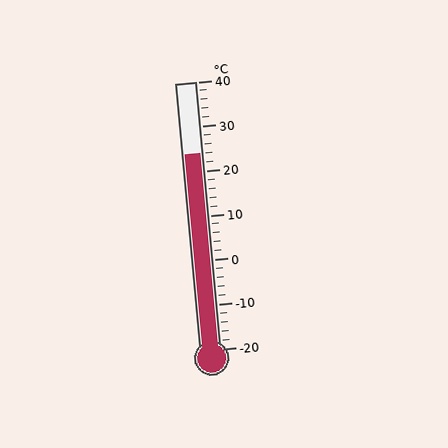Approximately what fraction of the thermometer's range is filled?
The thermometer is filled to approximately 75% of its range.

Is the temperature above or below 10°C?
The temperature is above 10°C.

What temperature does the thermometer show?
The thermometer shows approximately 24°C.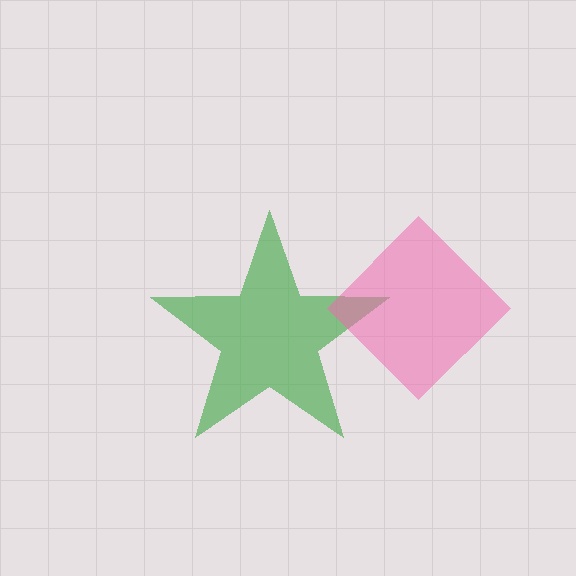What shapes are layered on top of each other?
The layered shapes are: a green star, a pink diamond.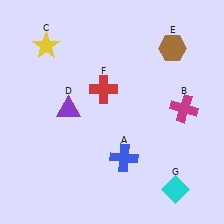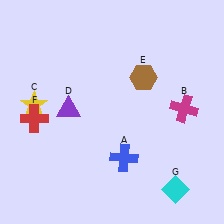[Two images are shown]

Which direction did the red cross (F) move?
The red cross (F) moved left.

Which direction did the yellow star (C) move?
The yellow star (C) moved down.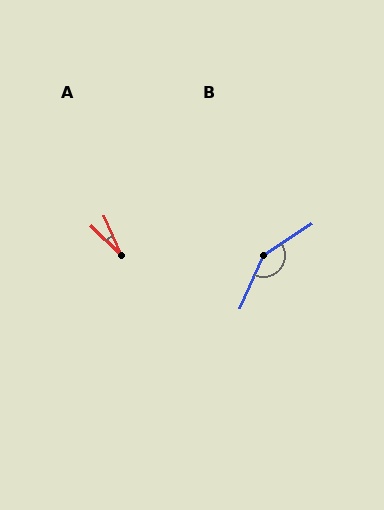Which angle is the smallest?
A, at approximately 21 degrees.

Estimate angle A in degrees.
Approximately 21 degrees.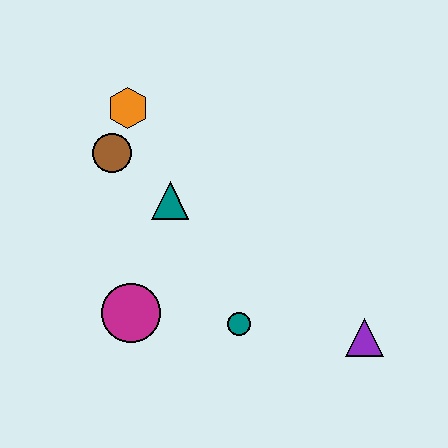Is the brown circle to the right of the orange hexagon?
No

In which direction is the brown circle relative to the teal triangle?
The brown circle is to the left of the teal triangle.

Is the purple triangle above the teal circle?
No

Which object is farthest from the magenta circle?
The purple triangle is farthest from the magenta circle.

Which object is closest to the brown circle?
The orange hexagon is closest to the brown circle.